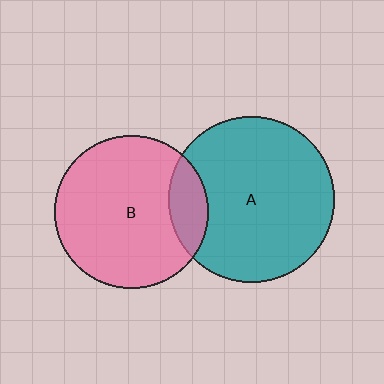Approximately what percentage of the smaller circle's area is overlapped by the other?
Approximately 15%.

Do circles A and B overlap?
Yes.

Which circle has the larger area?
Circle A (teal).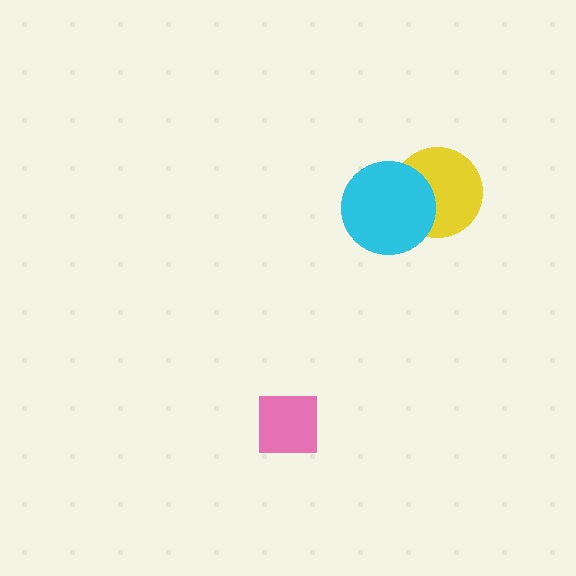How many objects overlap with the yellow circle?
1 object overlaps with the yellow circle.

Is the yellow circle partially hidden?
Yes, it is partially covered by another shape.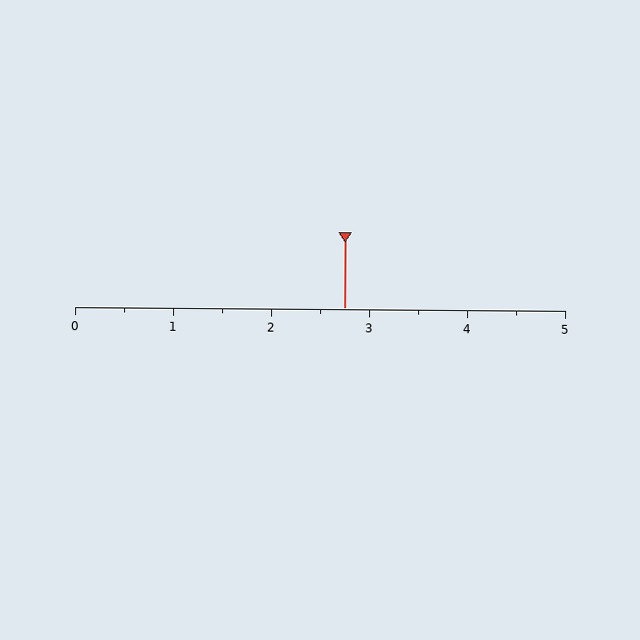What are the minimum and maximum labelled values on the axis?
The axis runs from 0 to 5.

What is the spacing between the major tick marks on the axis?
The major ticks are spaced 1 apart.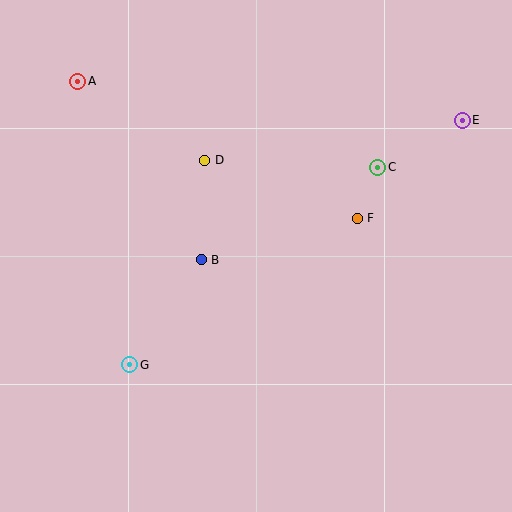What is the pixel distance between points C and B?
The distance between C and B is 199 pixels.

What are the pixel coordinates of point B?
Point B is at (201, 260).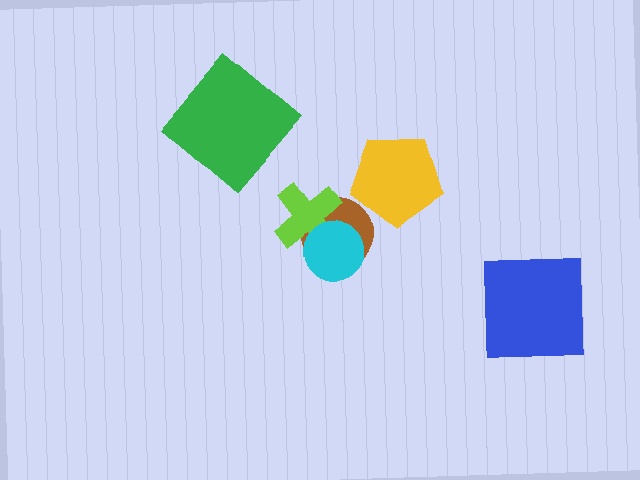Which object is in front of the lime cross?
The cyan circle is in front of the lime cross.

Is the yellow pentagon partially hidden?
No, no other shape covers it.